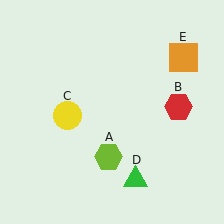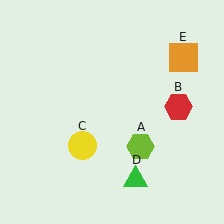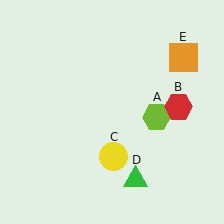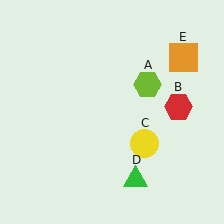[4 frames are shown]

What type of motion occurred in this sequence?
The lime hexagon (object A), yellow circle (object C) rotated counterclockwise around the center of the scene.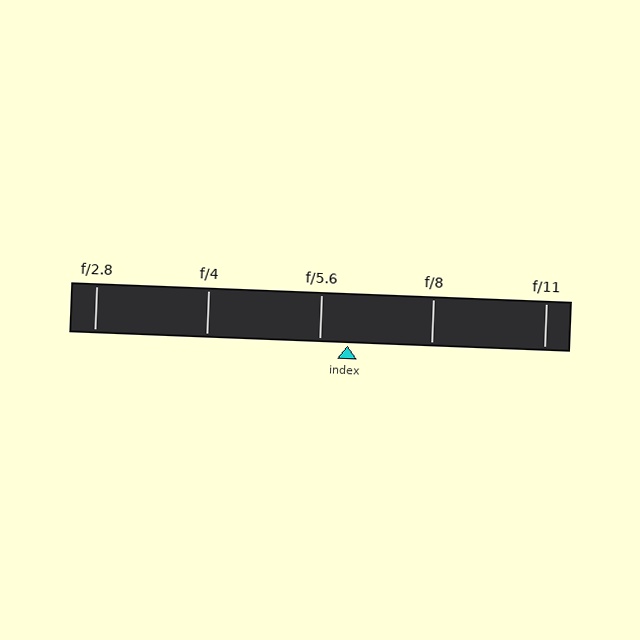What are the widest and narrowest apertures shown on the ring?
The widest aperture shown is f/2.8 and the narrowest is f/11.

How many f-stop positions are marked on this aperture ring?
There are 5 f-stop positions marked.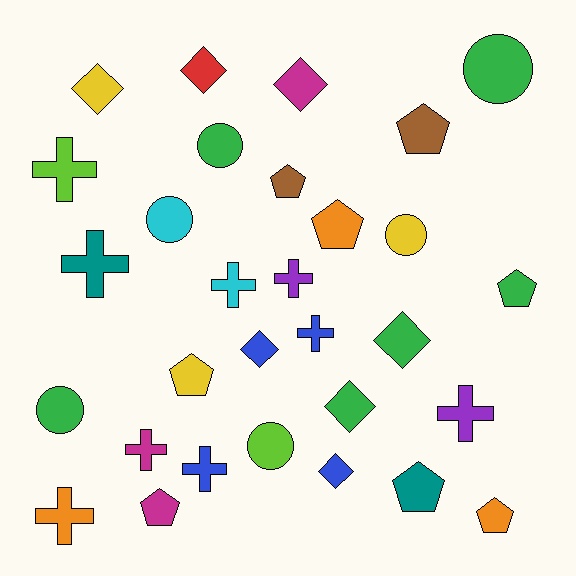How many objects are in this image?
There are 30 objects.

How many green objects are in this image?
There are 6 green objects.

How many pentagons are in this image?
There are 8 pentagons.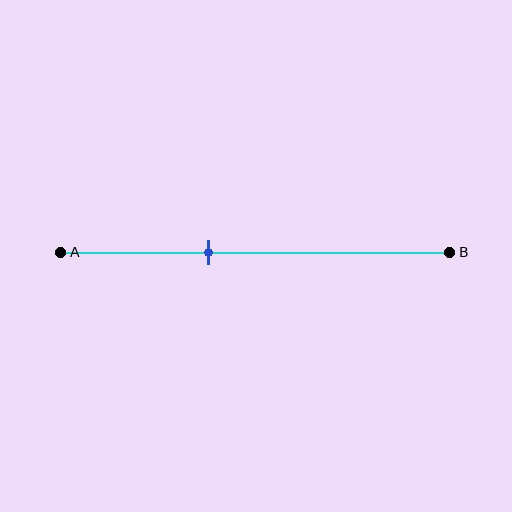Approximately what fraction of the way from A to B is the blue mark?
The blue mark is approximately 40% of the way from A to B.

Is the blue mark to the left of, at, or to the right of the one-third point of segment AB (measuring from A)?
The blue mark is to the right of the one-third point of segment AB.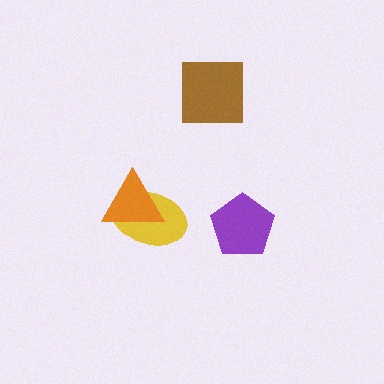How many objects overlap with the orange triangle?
1 object overlaps with the orange triangle.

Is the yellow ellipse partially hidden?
Yes, it is partially covered by another shape.